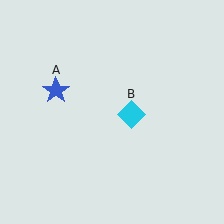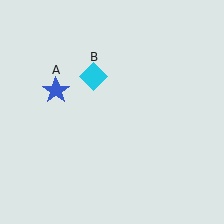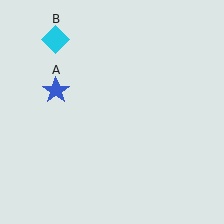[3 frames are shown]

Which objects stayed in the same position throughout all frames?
Blue star (object A) remained stationary.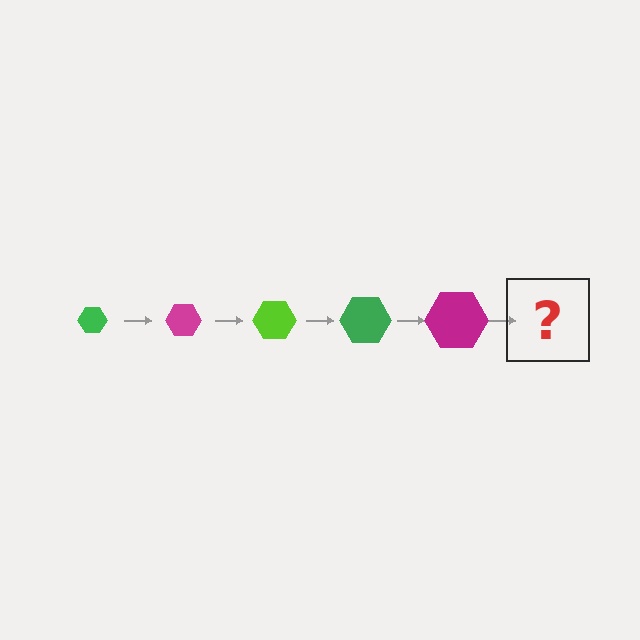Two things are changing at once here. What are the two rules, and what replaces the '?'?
The two rules are that the hexagon grows larger each step and the color cycles through green, magenta, and lime. The '?' should be a lime hexagon, larger than the previous one.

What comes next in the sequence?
The next element should be a lime hexagon, larger than the previous one.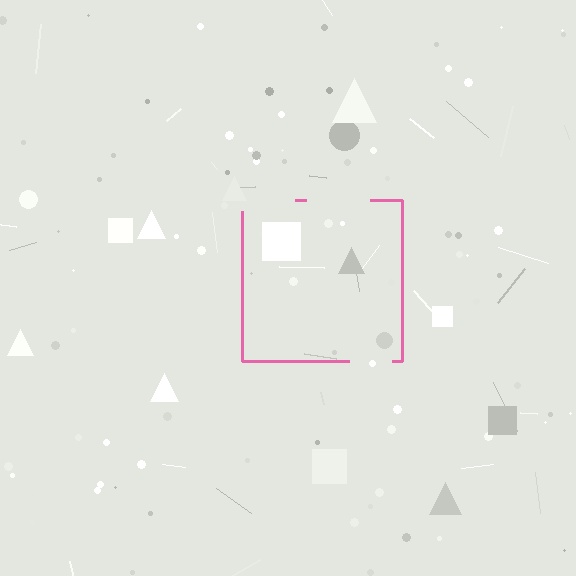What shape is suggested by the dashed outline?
The dashed outline suggests a square.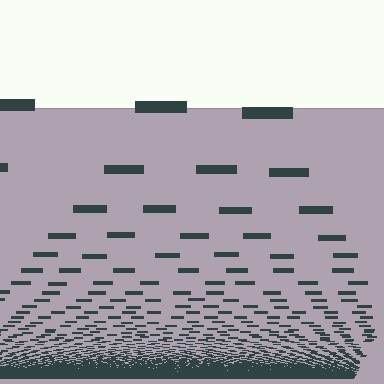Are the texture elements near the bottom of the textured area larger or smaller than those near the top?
Smaller. The gradient is inverted — elements near the bottom are smaller and denser.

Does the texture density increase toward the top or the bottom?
Density increases toward the bottom.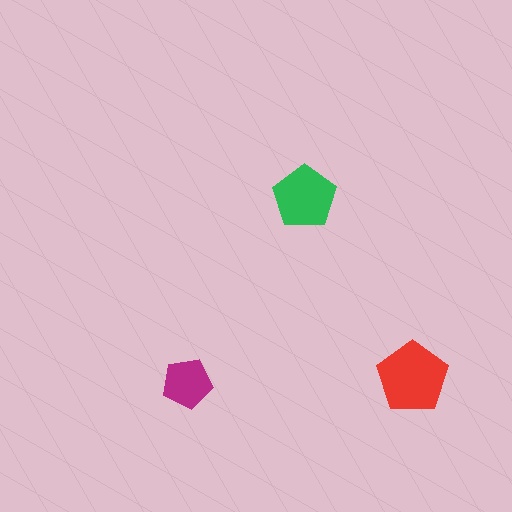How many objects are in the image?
There are 3 objects in the image.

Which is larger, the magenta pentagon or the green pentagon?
The green one.